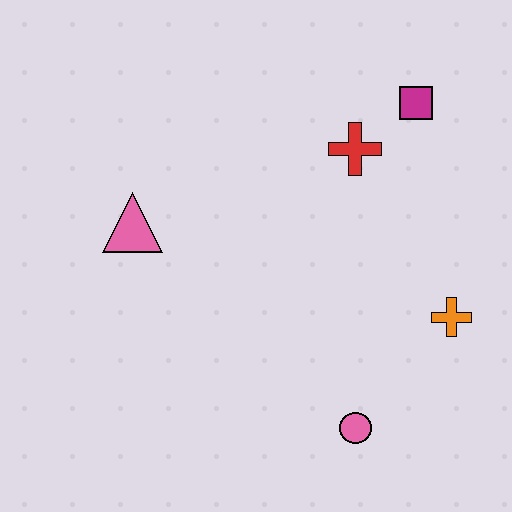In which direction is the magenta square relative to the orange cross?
The magenta square is above the orange cross.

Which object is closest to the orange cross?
The pink circle is closest to the orange cross.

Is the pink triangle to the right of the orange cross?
No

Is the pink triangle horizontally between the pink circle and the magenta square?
No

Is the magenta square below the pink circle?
No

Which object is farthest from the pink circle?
The magenta square is farthest from the pink circle.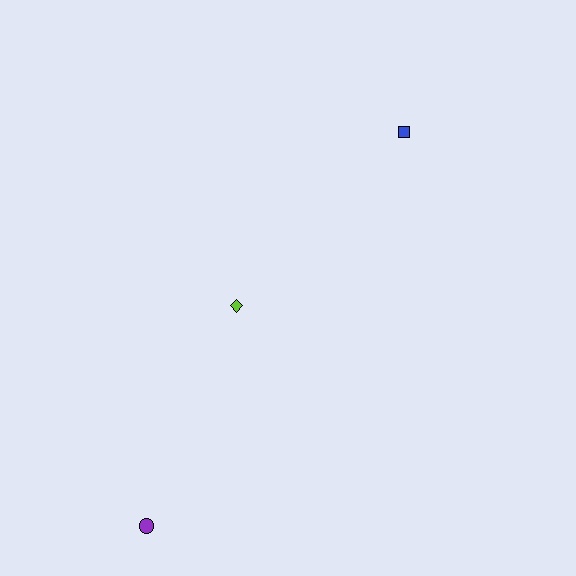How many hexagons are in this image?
There are no hexagons.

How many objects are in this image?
There are 3 objects.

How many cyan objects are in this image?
There are no cyan objects.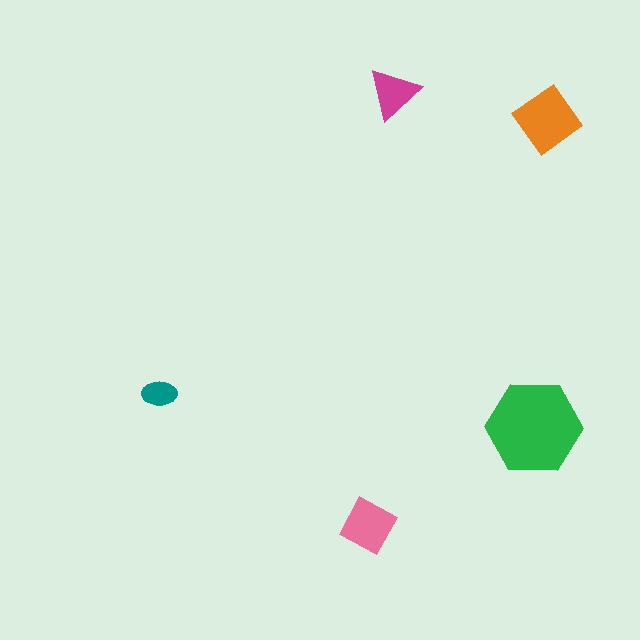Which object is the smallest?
The teal ellipse.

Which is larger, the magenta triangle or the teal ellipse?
The magenta triangle.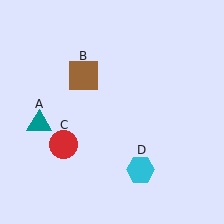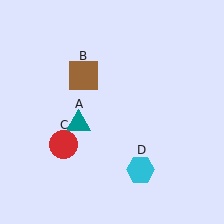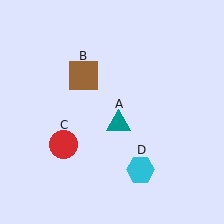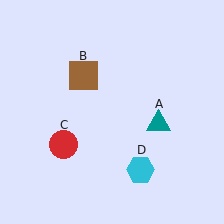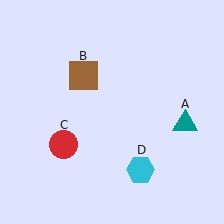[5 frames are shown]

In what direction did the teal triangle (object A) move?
The teal triangle (object A) moved right.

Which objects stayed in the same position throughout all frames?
Brown square (object B) and red circle (object C) and cyan hexagon (object D) remained stationary.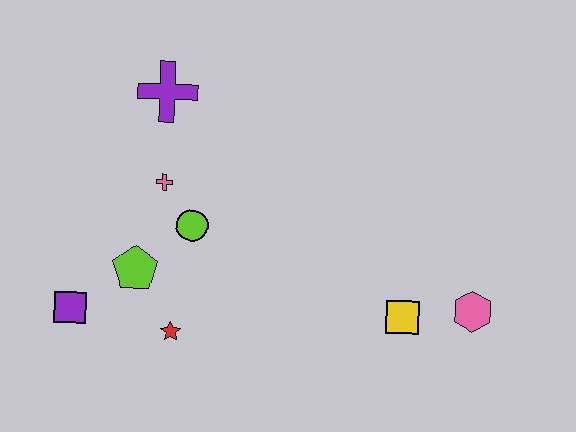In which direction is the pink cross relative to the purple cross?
The pink cross is below the purple cross.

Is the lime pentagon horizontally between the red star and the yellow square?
No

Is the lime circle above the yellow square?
Yes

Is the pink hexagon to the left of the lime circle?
No